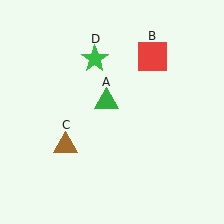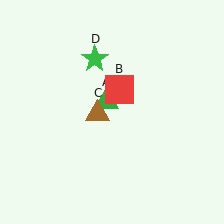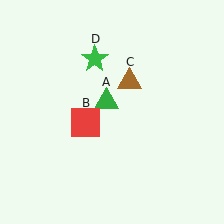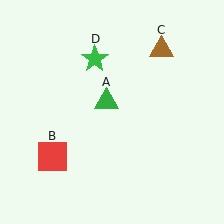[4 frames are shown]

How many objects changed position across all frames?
2 objects changed position: red square (object B), brown triangle (object C).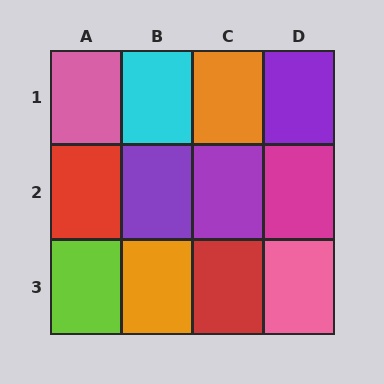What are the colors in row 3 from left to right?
Lime, orange, red, pink.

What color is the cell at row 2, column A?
Red.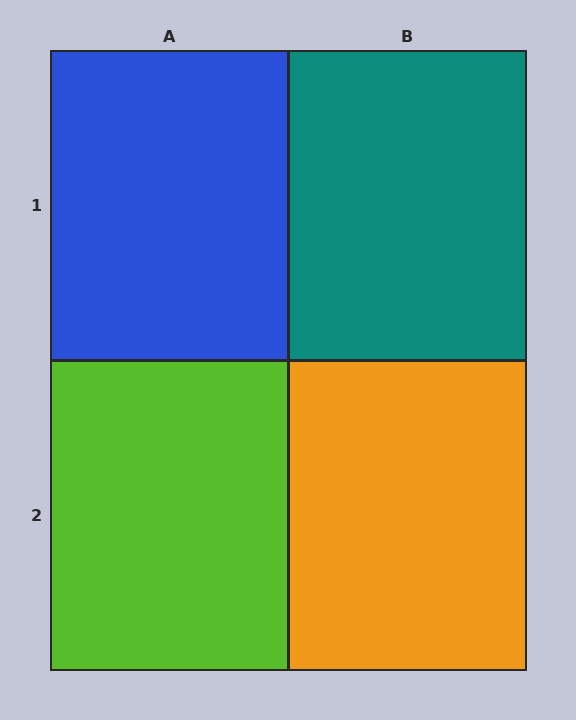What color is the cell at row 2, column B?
Orange.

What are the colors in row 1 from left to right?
Blue, teal.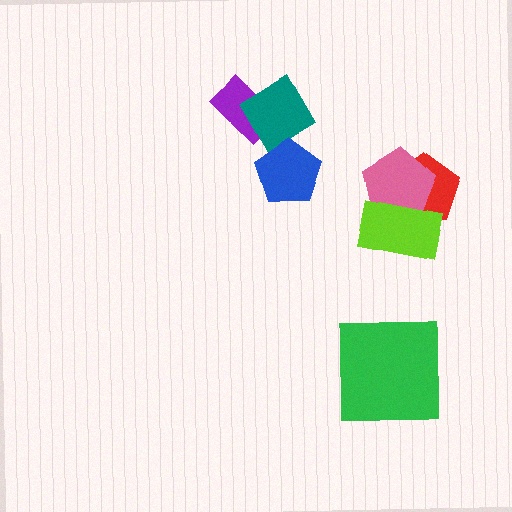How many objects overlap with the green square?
0 objects overlap with the green square.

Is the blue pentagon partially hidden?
No, no other shape covers it.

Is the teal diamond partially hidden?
Yes, it is partially covered by another shape.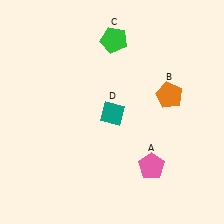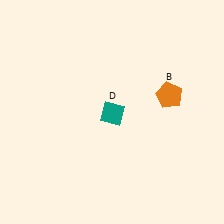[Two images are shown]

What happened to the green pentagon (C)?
The green pentagon (C) was removed in Image 2. It was in the top-right area of Image 1.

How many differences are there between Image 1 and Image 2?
There are 2 differences between the two images.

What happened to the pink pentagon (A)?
The pink pentagon (A) was removed in Image 2. It was in the bottom-right area of Image 1.